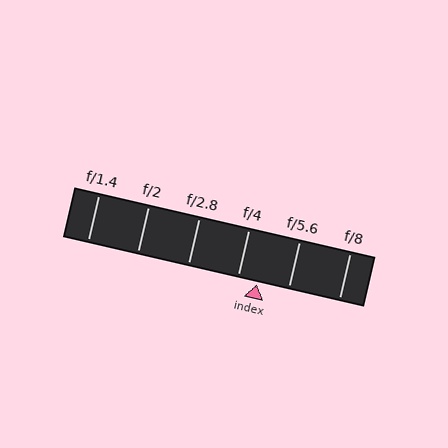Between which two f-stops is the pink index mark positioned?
The index mark is between f/4 and f/5.6.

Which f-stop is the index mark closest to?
The index mark is closest to f/4.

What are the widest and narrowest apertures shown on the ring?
The widest aperture shown is f/1.4 and the narrowest is f/8.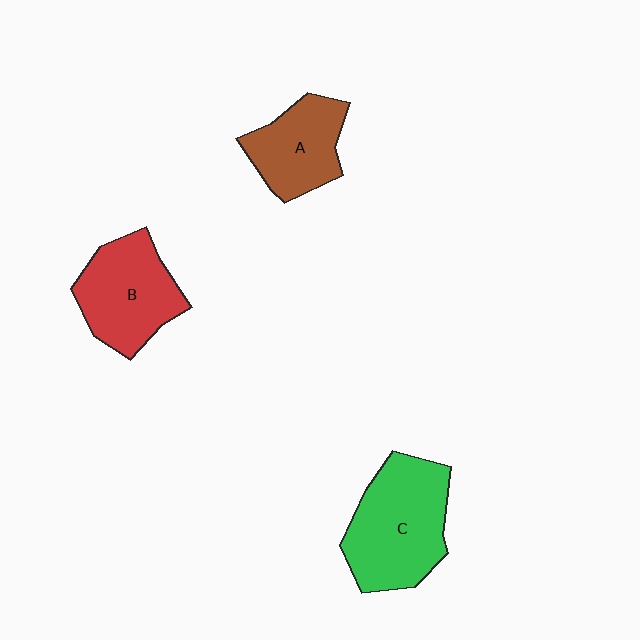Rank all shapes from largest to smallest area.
From largest to smallest: C (green), B (red), A (brown).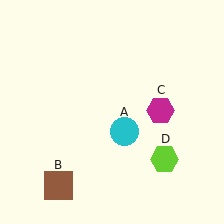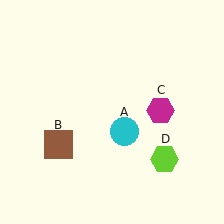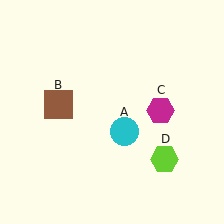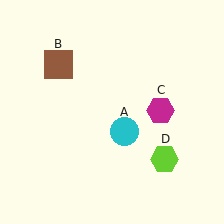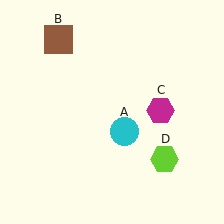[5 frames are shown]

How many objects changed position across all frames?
1 object changed position: brown square (object B).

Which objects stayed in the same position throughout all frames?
Cyan circle (object A) and magenta hexagon (object C) and lime hexagon (object D) remained stationary.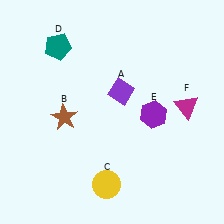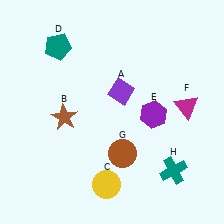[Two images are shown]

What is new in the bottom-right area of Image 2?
A teal cross (H) was added in the bottom-right area of Image 2.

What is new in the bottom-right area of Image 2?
A brown circle (G) was added in the bottom-right area of Image 2.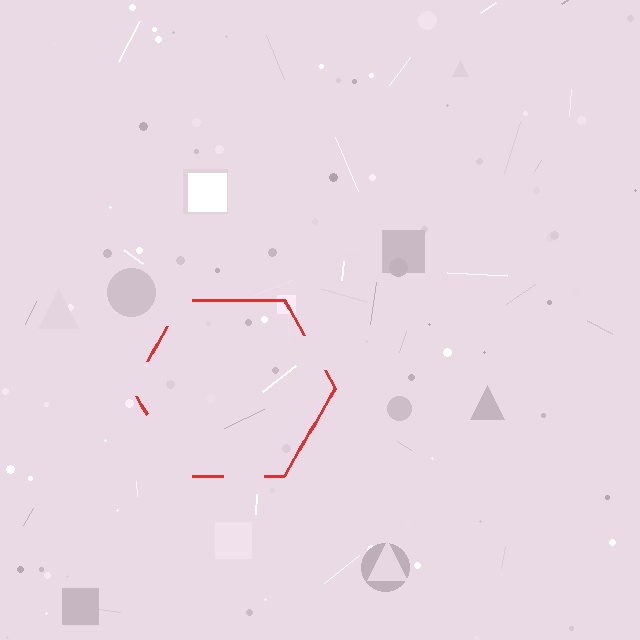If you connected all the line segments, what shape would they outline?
They would outline a hexagon.